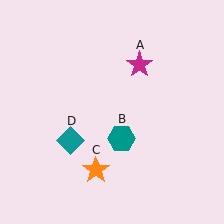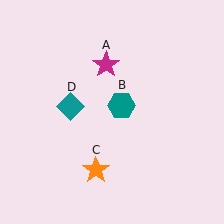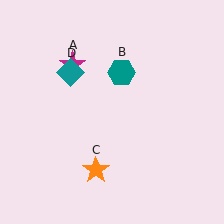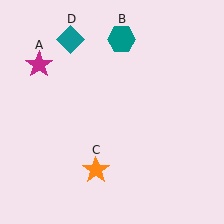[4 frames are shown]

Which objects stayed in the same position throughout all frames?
Orange star (object C) remained stationary.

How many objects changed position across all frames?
3 objects changed position: magenta star (object A), teal hexagon (object B), teal diamond (object D).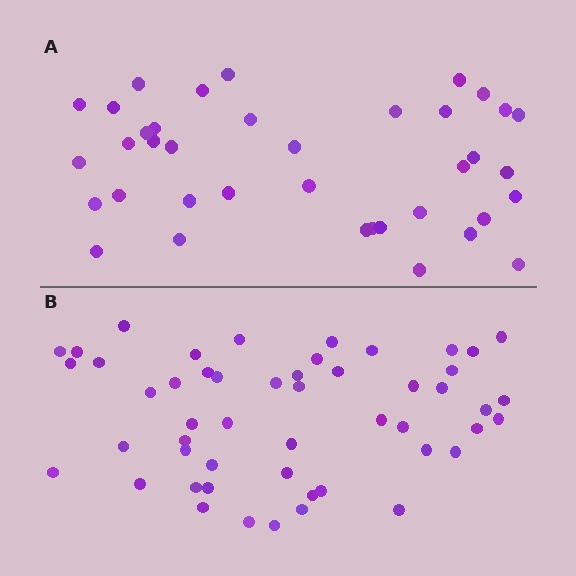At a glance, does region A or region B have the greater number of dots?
Region B (the bottom region) has more dots.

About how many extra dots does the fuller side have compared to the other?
Region B has approximately 15 more dots than region A.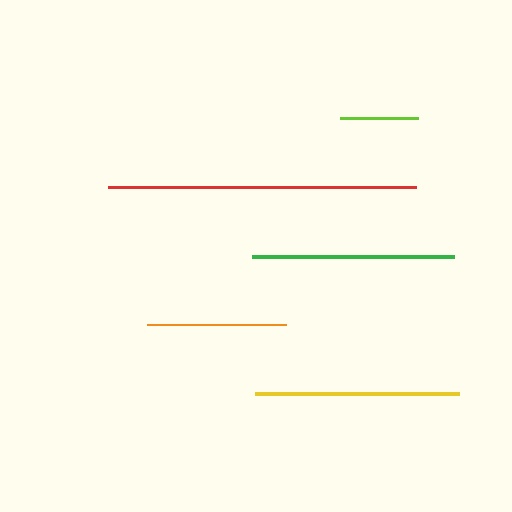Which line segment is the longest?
The red line is the longest at approximately 308 pixels.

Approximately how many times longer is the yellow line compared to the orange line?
The yellow line is approximately 1.5 times the length of the orange line.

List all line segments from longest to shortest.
From longest to shortest: red, yellow, green, orange, lime.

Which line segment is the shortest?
The lime line is the shortest at approximately 78 pixels.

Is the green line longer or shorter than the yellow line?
The yellow line is longer than the green line.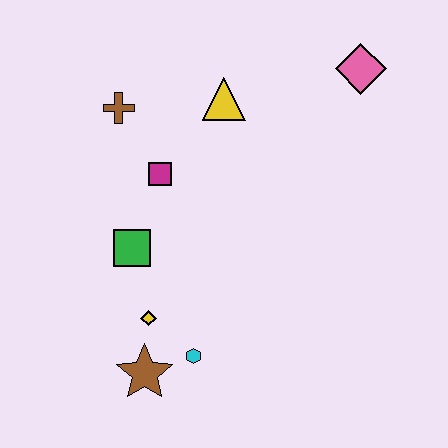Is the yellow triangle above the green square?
Yes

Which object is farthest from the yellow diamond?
The pink diamond is farthest from the yellow diamond.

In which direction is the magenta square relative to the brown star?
The magenta square is above the brown star.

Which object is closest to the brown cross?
The magenta square is closest to the brown cross.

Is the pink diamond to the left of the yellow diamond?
No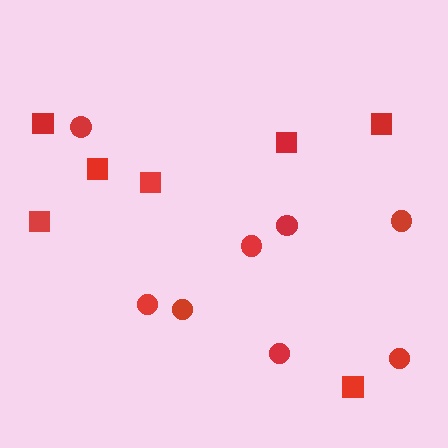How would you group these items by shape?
There are 2 groups: one group of circles (8) and one group of squares (7).